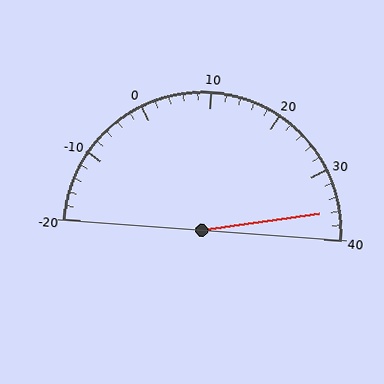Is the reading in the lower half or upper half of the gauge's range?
The reading is in the upper half of the range (-20 to 40).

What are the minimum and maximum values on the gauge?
The gauge ranges from -20 to 40.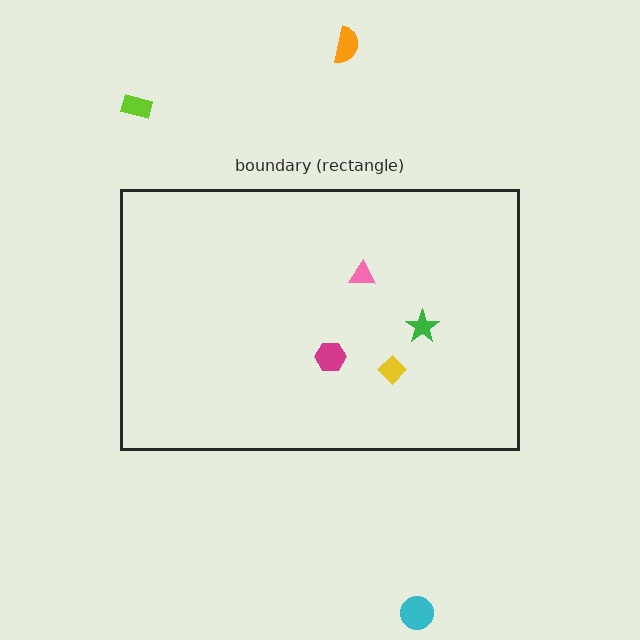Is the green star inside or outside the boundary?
Inside.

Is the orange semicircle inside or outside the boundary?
Outside.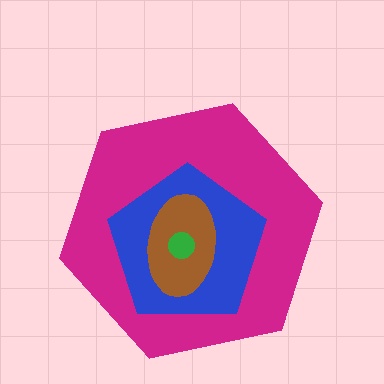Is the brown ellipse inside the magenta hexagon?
Yes.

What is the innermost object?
The green circle.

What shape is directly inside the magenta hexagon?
The blue pentagon.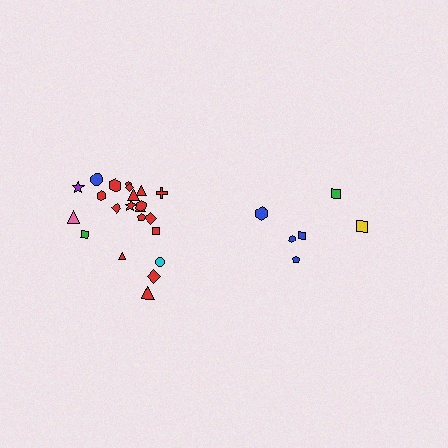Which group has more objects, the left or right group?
The left group.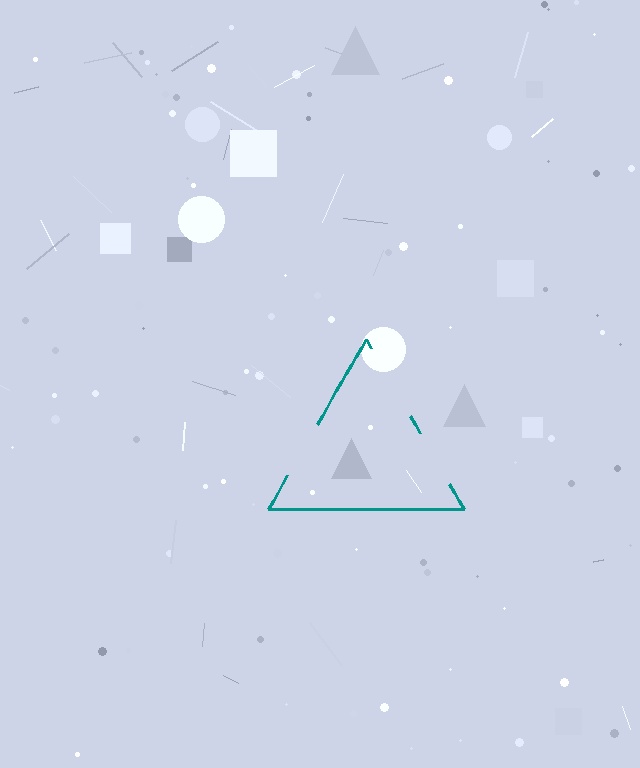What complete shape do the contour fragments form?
The contour fragments form a triangle.